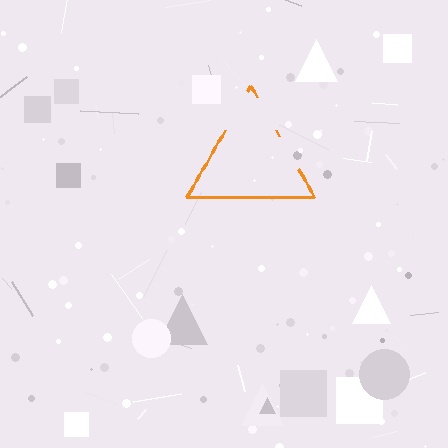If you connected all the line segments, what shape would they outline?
They would outline a triangle.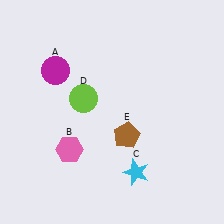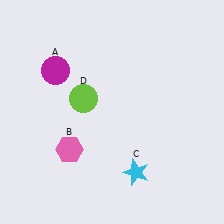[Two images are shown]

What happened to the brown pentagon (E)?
The brown pentagon (E) was removed in Image 2. It was in the bottom-right area of Image 1.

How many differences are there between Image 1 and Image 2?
There is 1 difference between the two images.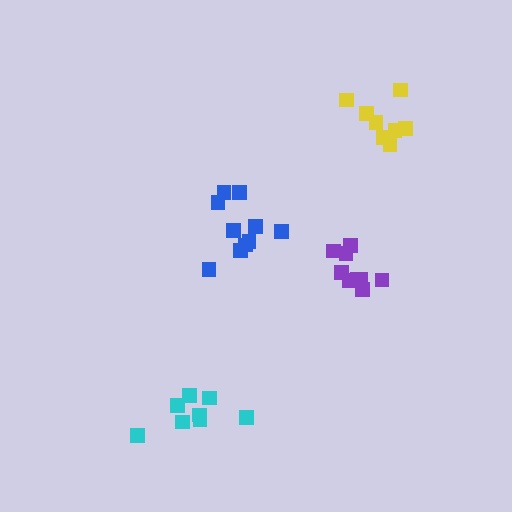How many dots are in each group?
Group 1: 9 dots, Group 2: 8 dots, Group 3: 8 dots, Group 4: 10 dots (35 total).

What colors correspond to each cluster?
The clusters are colored: purple, yellow, cyan, blue.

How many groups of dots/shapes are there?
There are 4 groups.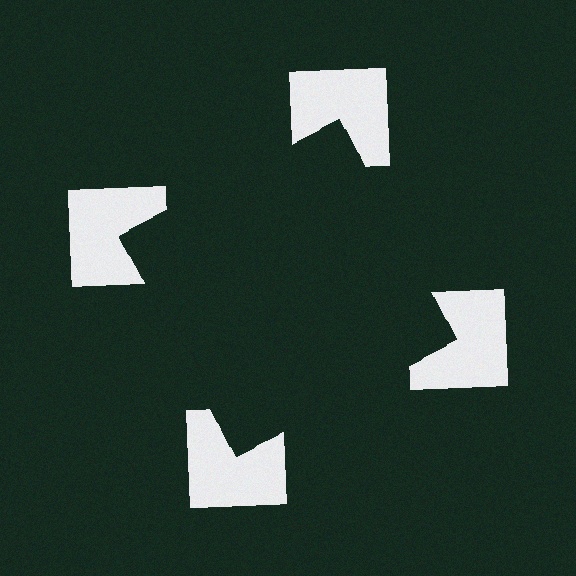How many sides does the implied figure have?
4 sides.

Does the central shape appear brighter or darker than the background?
It typically appears slightly darker than the background, even though no actual brightness change is drawn.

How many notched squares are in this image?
There are 4 — one at each vertex of the illusory square.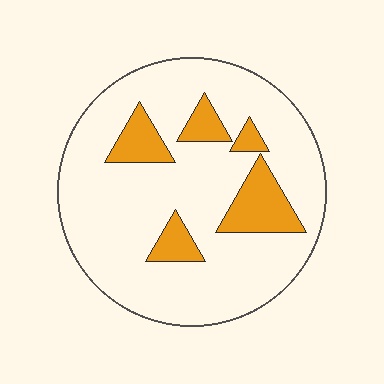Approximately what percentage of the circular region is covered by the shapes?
Approximately 15%.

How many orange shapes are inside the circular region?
5.